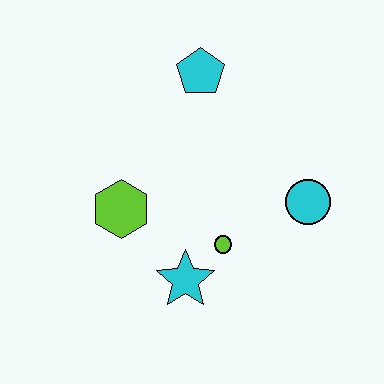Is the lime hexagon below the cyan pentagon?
Yes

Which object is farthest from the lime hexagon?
The cyan circle is farthest from the lime hexagon.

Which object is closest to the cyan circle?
The lime circle is closest to the cyan circle.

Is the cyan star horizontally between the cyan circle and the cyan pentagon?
No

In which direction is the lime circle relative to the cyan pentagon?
The lime circle is below the cyan pentagon.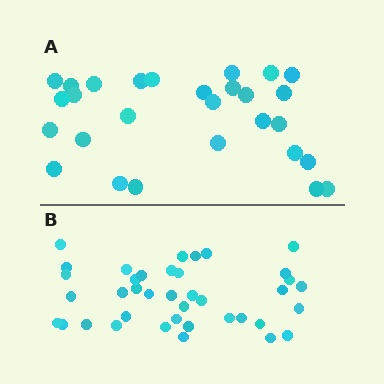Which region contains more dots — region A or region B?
Region B (the bottom region) has more dots.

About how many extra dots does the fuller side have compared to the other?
Region B has roughly 12 or so more dots than region A.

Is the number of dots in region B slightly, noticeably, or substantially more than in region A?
Region B has noticeably more, but not dramatically so. The ratio is roughly 1.4 to 1.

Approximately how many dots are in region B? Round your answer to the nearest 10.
About 40 dots. (The exact count is 39, which rounds to 40.)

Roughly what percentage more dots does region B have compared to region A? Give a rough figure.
About 40% more.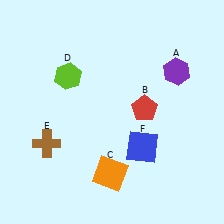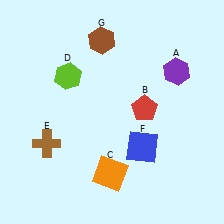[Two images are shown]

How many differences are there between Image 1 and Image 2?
There is 1 difference between the two images.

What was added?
A brown hexagon (G) was added in Image 2.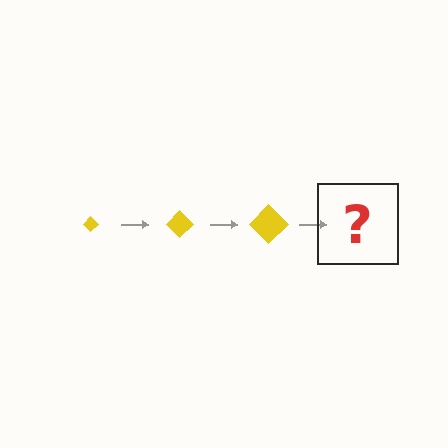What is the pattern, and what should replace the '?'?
The pattern is that the diamond gets progressively larger each step. The '?' should be a yellow diamond, larger than the previous one.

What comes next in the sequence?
The next element should be a yellow diamond, larger than the previous one.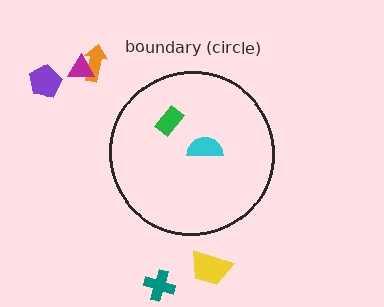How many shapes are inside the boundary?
2 inside, 5 outside.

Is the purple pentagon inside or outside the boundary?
Outside.